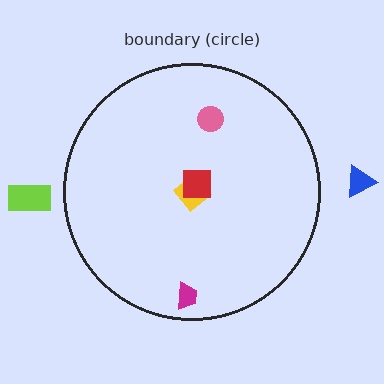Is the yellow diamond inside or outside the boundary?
Inside.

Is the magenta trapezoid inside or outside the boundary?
Inside.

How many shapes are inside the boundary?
4 inside, 2 outside.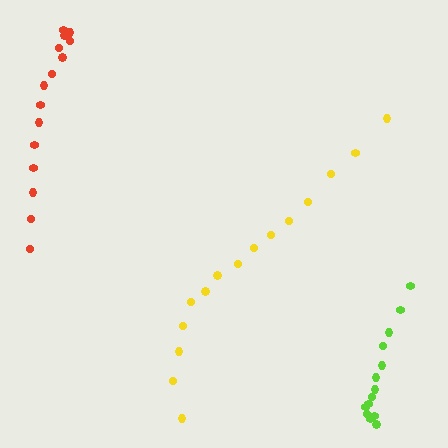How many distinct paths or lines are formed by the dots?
There are 3 distinct paths.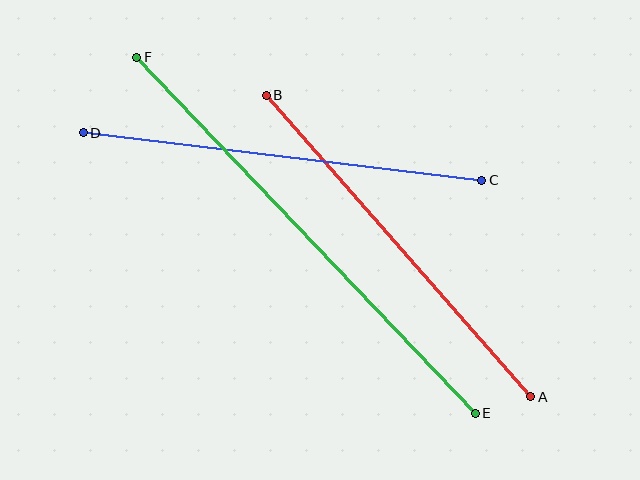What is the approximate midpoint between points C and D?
The midpoint is at approximately (283, 156) pixels.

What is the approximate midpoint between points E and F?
The midpoint is at approximately (306, 235) pixels.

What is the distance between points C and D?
The distance is approximately 401 pixels.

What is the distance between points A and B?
The distance is approximately 401 pixels.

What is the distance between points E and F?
The distance is approximately 491 pixels.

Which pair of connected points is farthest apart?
Points E and F are farthest apart.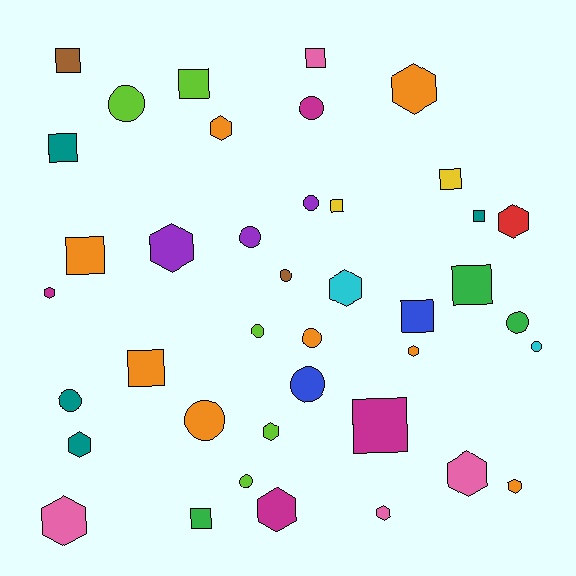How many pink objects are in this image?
There are 4 pink objects.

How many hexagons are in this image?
There are 14 hexagons.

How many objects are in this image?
There are 40 objects.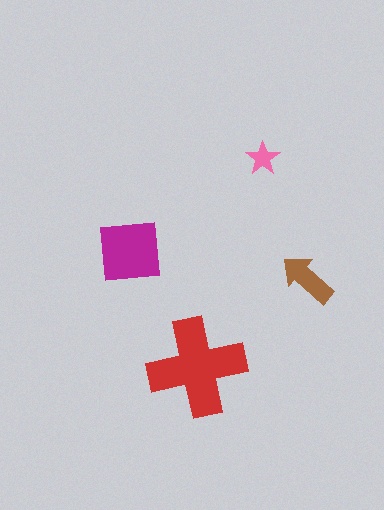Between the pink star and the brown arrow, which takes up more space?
The brown arrow.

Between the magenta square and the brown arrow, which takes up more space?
The magenta square.